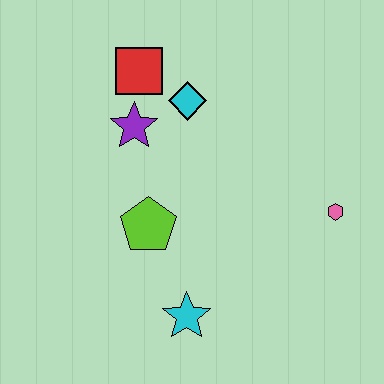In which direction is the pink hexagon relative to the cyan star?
The pink hexagon is to the right of the cyan star.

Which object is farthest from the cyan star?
The red square is farthest from the cyan star.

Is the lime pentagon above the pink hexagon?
No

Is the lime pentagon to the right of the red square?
Yes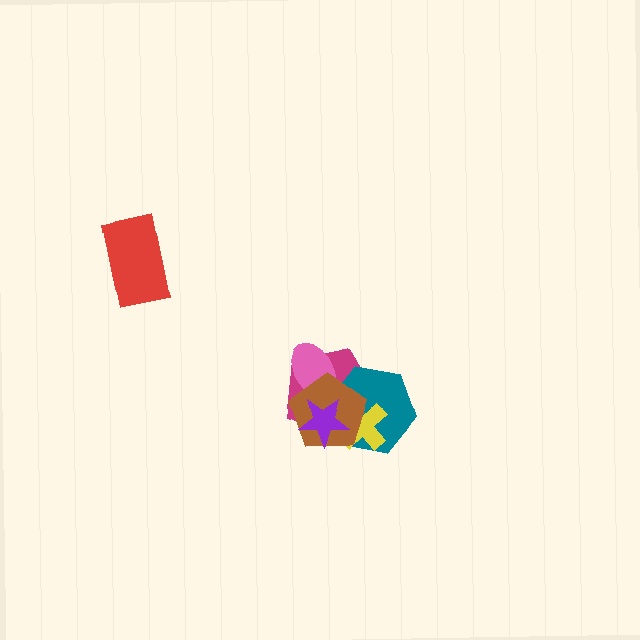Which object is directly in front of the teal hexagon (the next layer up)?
The yellow cross is directly in front of the teal hexagon.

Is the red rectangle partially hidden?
No, no other shape covers it.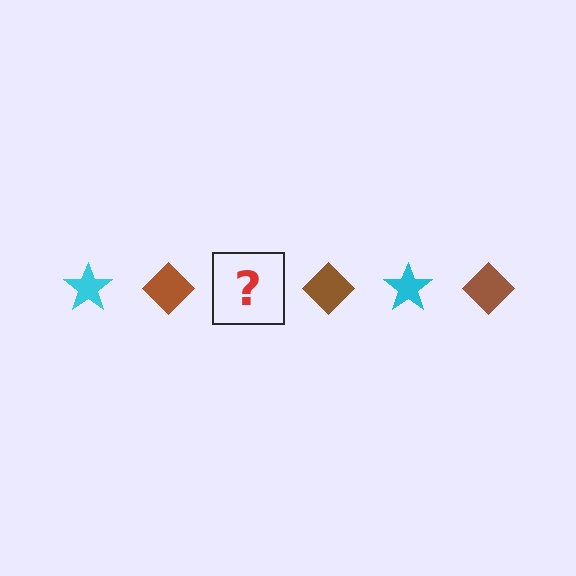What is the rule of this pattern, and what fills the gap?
The rule is that the pattern alternates between cyan star and brown diamond. The gap should be filled with a cyan star.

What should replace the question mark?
The question mark should be replaced with a cyan star.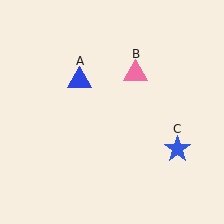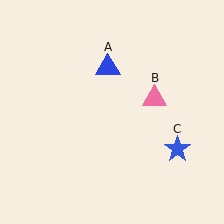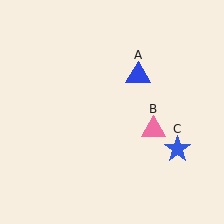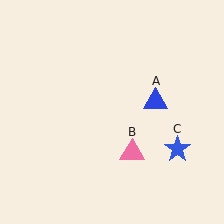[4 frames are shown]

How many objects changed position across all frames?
2 objects changed position: blue triangle (object A), pink triangle (object B).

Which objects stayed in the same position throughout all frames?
Blue star (object C) remained stationary.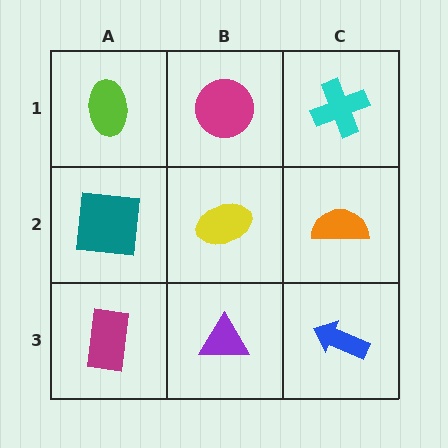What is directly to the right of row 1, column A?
A magenta circle.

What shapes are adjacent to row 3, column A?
A teal square (row 2, column A), a purple triangle (row 3, column B).